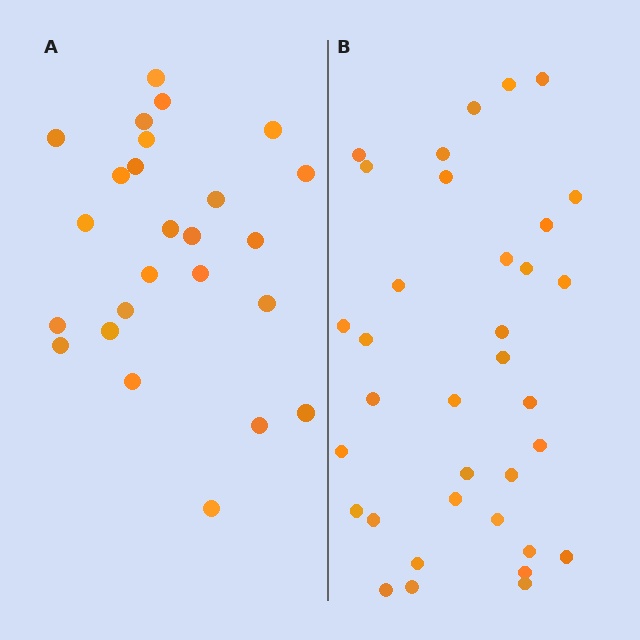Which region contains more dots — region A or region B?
Region B (the right region) has more dots.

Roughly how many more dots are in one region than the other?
Region B has roughly 10 or so more dots than region A.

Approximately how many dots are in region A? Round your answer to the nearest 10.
About 20 dots. (The exact count is 25, which rounds to 20.)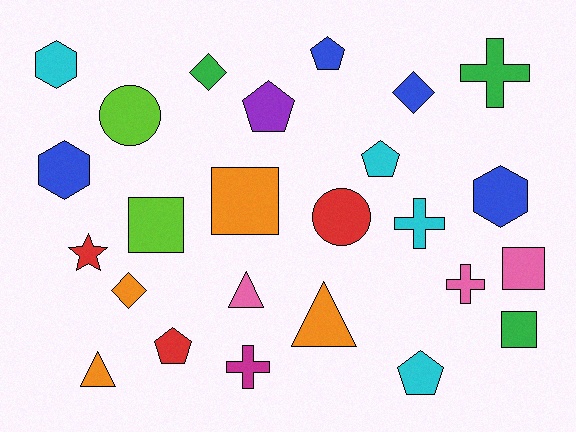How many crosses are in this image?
There are 4 crosses.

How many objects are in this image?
There are 25 objects.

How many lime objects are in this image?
There are 2 lime objects.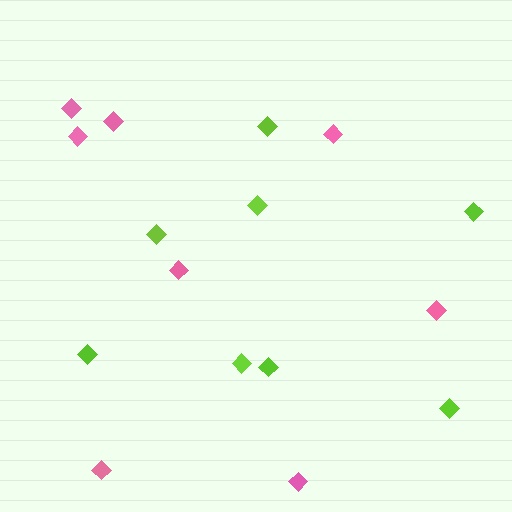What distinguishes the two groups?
There are 2 groups: one group of pink diamonds (8) and one group of lime diamonds (8).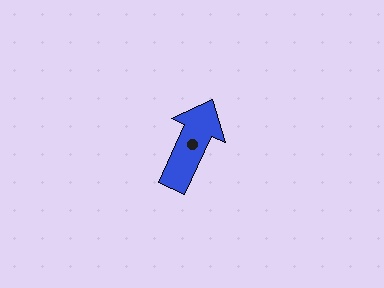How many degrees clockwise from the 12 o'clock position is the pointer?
Approximately 25 degrees.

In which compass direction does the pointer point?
Northeast.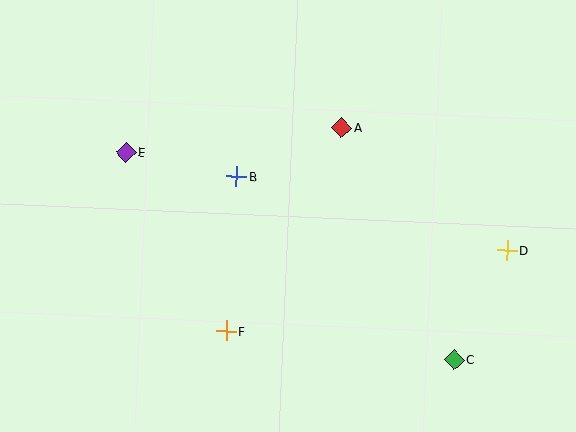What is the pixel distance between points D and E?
The distance between D and E is 393 pixels.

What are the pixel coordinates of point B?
Point B is at (237, 177).